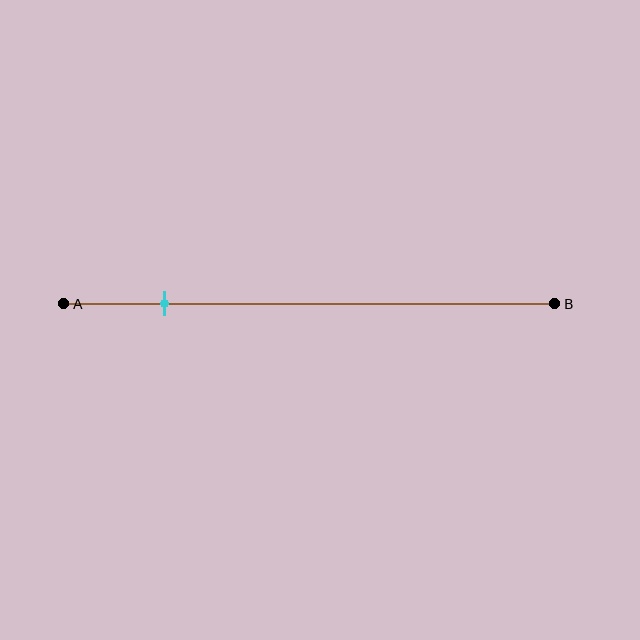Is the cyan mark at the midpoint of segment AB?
No, the mark is at about 20% from A, not at the 50% midpoint.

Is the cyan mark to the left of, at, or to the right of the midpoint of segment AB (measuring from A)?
The cyan mark is to the left of the midpoint of segment AB.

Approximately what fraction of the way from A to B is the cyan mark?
The cyan mark is approximately 20% of the way from A to B.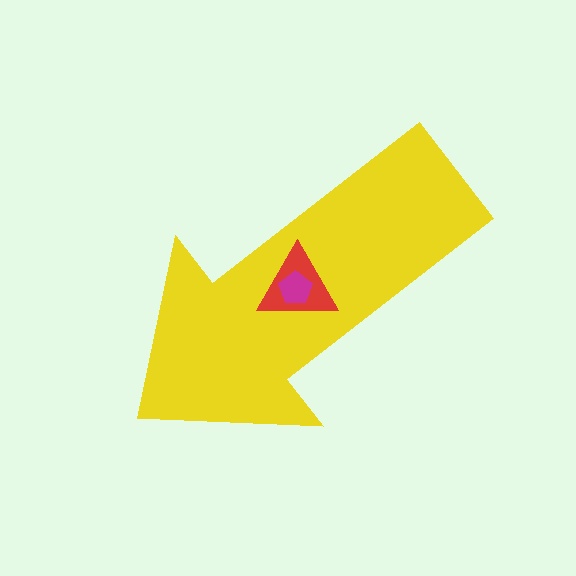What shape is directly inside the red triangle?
The magenta pentagon.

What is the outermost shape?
The yellow arrow.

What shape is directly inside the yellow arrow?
The red triangle.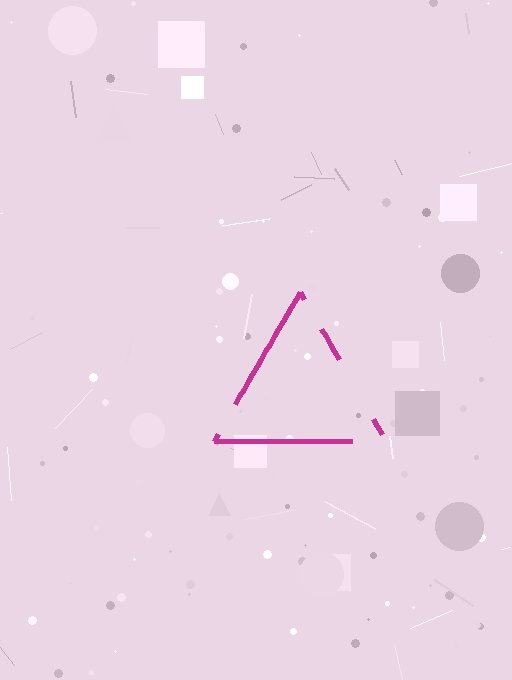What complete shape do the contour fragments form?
The contour fragments form a triangle.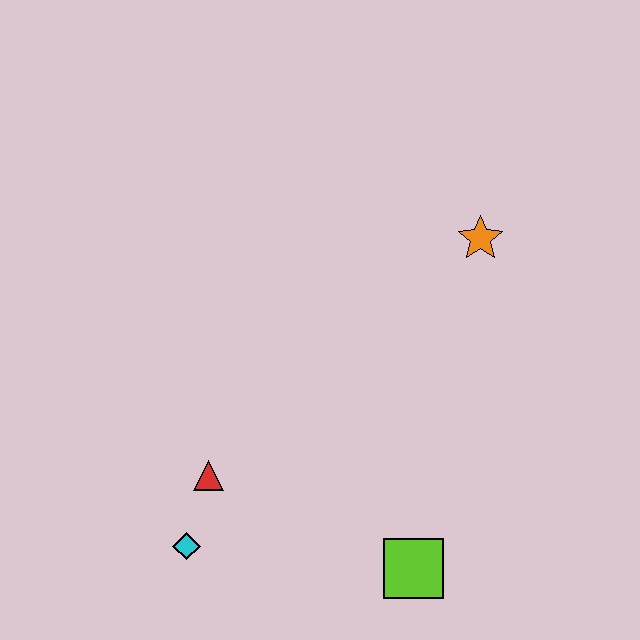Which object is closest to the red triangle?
The cyan diamond is closest to the red triangle.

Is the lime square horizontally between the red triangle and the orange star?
Yes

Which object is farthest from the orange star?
The cyan diamond is farthest from the orange star.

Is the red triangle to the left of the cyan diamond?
No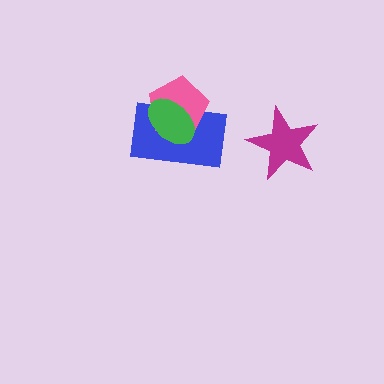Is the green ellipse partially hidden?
No, no other shape covers it.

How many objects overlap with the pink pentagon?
2 objects overlap with the pink pentagon.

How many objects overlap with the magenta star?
0 objects overlap with the magenta star.